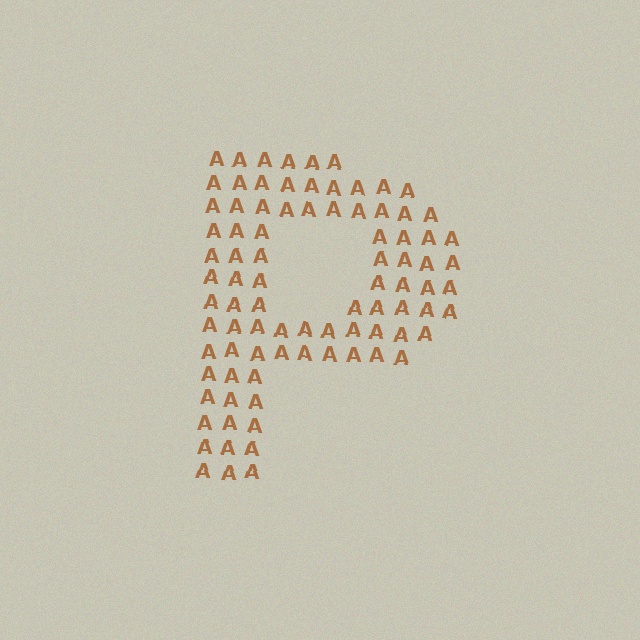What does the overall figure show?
The overall figure shows the letter P.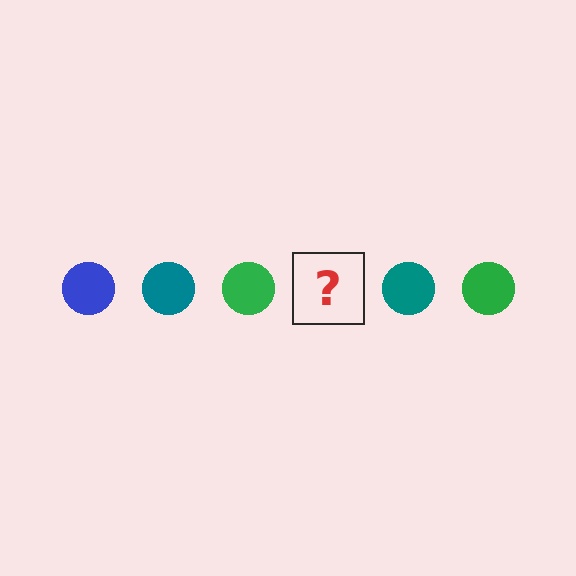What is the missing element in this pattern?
The missing element is a blue circle.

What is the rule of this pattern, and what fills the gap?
The rule is that the pattern cycles through blue, teal, green circles. The gap should be filled with a blue circle.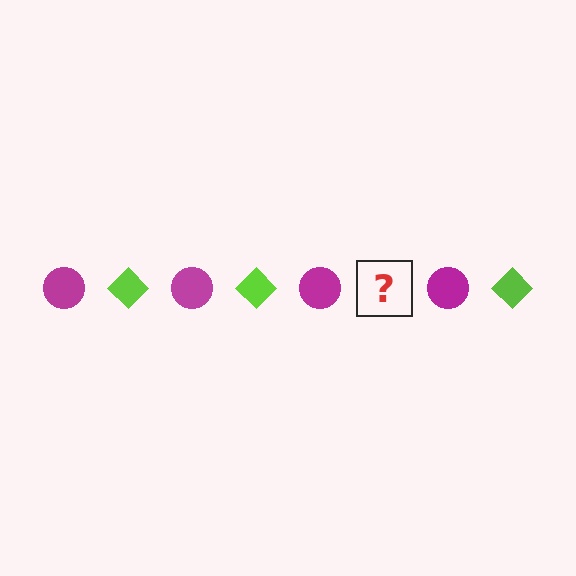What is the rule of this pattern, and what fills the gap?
The rule is that the pattern alternates between magenta circle and lime diamond. The gap should be filled with a lime diamond.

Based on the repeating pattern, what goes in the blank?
The blank should be a lime diamond.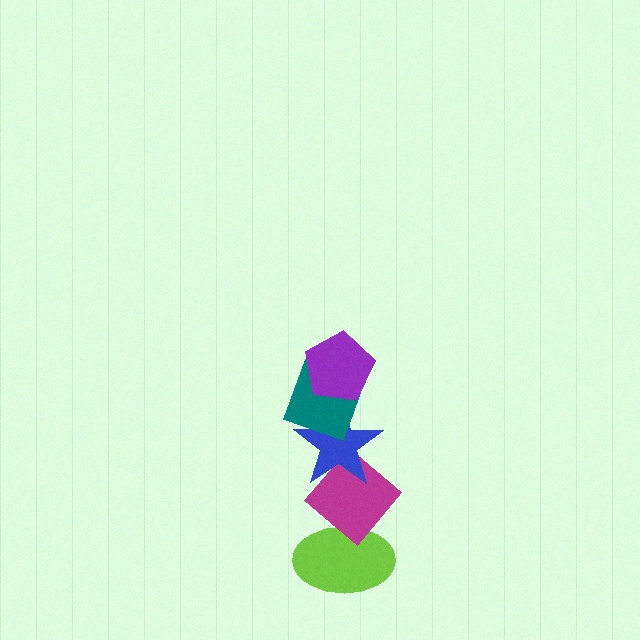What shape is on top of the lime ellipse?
The magenta diamond is on top of the lime ellipse.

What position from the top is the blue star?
The blue star is 3rd from the top.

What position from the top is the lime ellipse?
The lime ellipse is 5th from the top.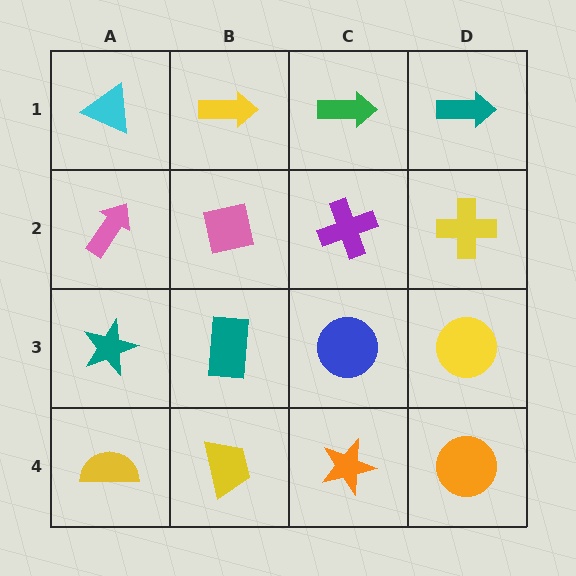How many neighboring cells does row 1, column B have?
3.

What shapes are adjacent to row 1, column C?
A purple cross (row 2, column C), a yellow arrow (row 1, column B), a teal arrow (row 1, column D).